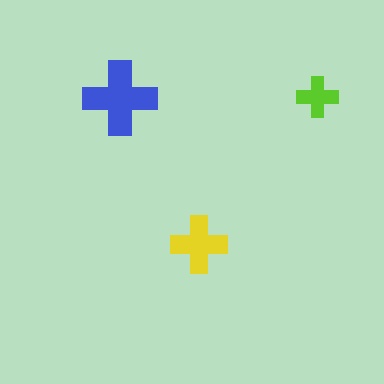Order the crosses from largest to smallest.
the blue one, the yellow one, the lime one.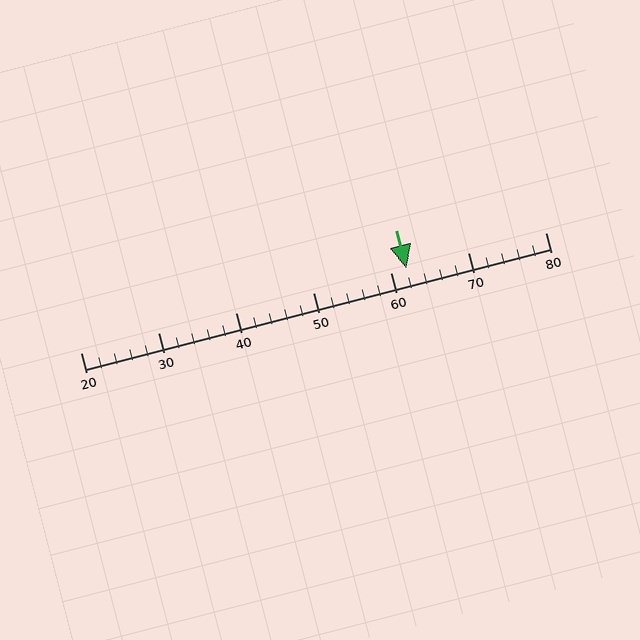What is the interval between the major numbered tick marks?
The major tick marks are spaced 10 units apart.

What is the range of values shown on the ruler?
The ruler shows values from 20 to 80.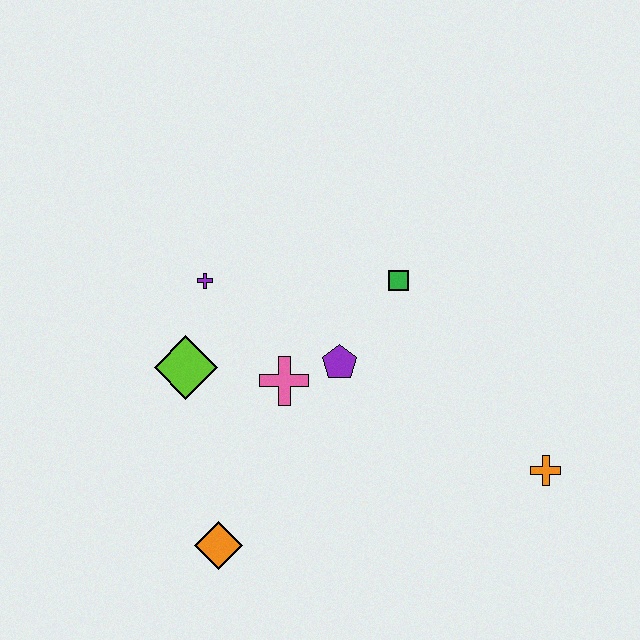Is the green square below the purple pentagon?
No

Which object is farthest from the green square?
The orange diamond is farthest from the green square.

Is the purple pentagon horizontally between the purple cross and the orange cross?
Yes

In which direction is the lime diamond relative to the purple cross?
The lime diamond is below the purple cross.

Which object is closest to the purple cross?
The lime diamond is closest to the purple cross.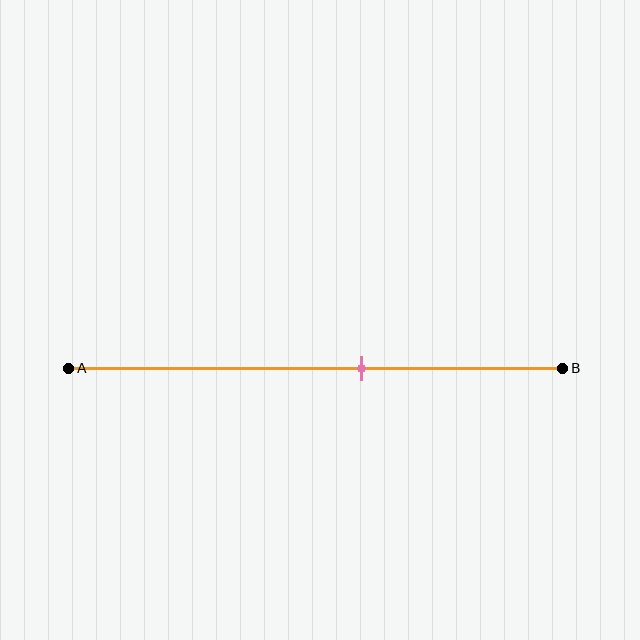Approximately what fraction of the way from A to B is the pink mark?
The pink mark is approximately 60% of the way from A to B.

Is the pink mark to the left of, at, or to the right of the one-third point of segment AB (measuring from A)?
The pink mark is to the right of the one-third point of segment AB.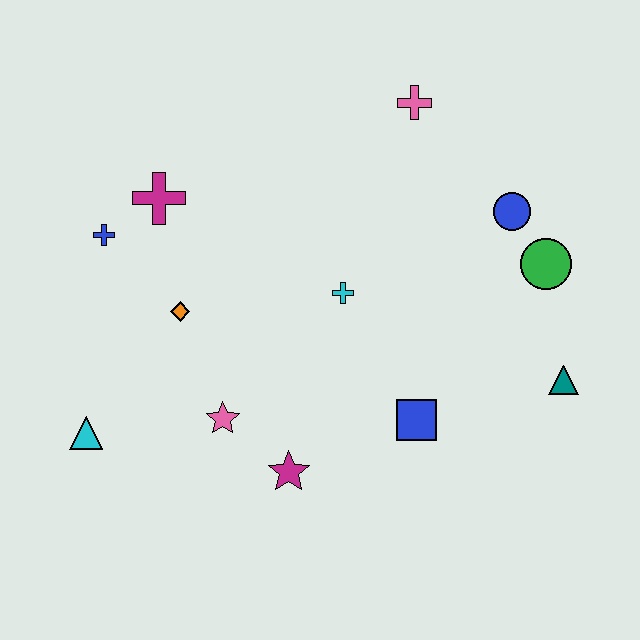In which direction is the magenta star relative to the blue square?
The magenta star is to the left of the blue square.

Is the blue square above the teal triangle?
No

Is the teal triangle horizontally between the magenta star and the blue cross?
No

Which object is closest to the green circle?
The blue circle is closest to the green circle.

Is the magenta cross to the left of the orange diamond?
Yes